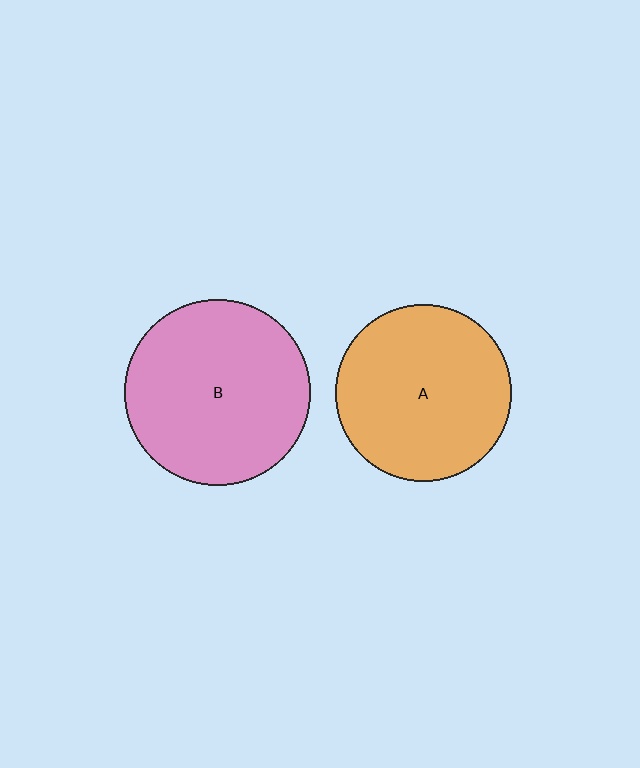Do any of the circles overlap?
No, none of the circles overlap.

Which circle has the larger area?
Circle B (pink).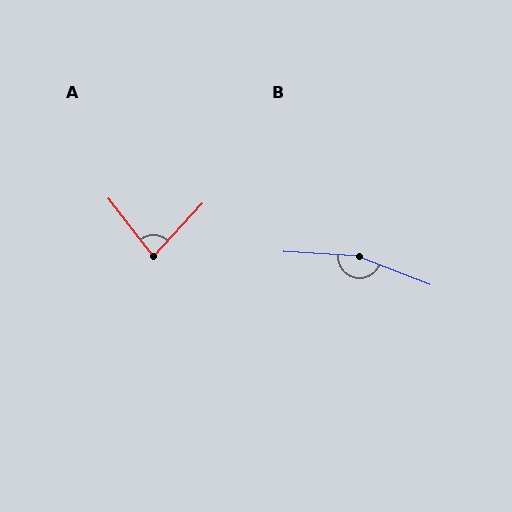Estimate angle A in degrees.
Approximately 80 degrees.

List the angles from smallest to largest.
A (80°), B (162°).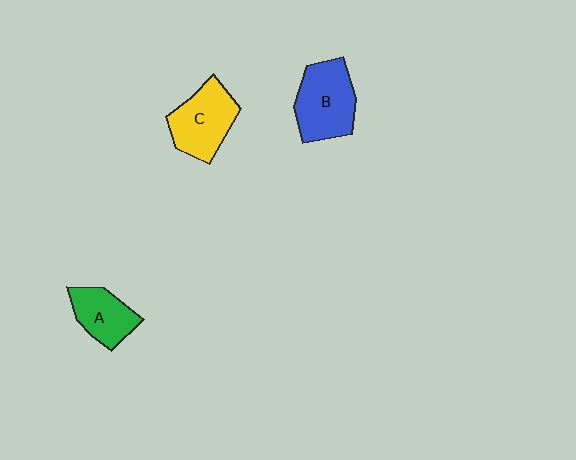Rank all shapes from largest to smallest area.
From largest to smallest: B (blue), C (yellow), A (green).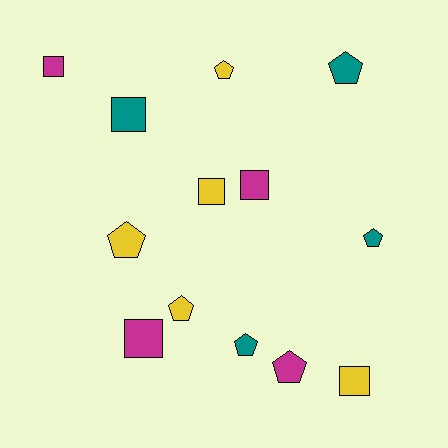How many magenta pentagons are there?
There is 1 magenta pentagon.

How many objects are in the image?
There are 13 objects.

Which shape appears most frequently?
Pentagon, with 7 objects.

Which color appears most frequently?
Yellow, with 5 objects.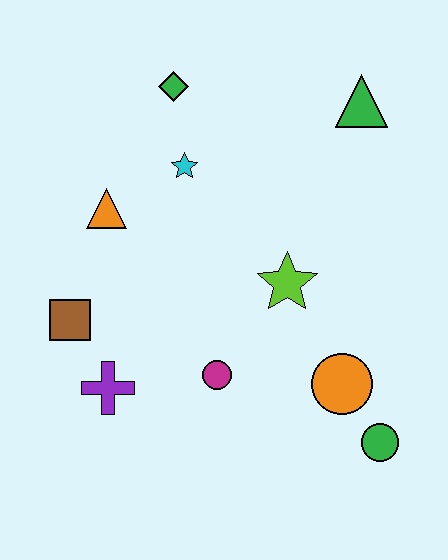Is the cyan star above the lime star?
Yes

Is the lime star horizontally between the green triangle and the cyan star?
Yes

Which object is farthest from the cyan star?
The green circle is farthest from the cyan star.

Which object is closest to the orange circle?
The green circle is closest to the orange circle.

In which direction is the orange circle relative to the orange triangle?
The orange circle is to the right of the orange triangle.